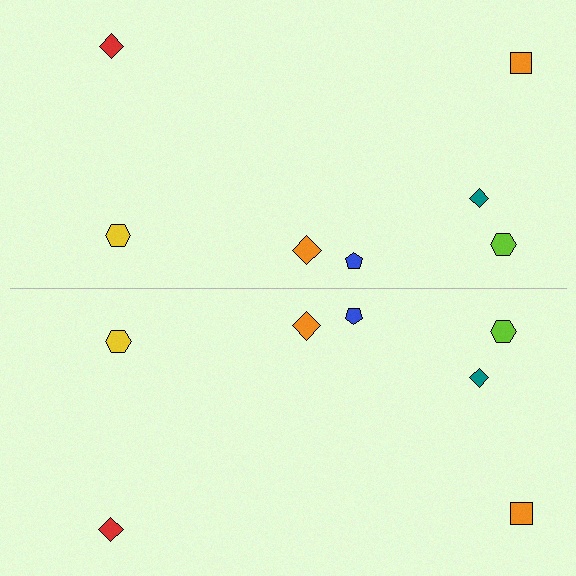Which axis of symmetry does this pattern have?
The pattern has a horizontal axis of symmetry running through the center of the image.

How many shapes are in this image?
There are 14 shapes in this image.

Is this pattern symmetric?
Yes, this pattern has bilateral (reflection) symmetry.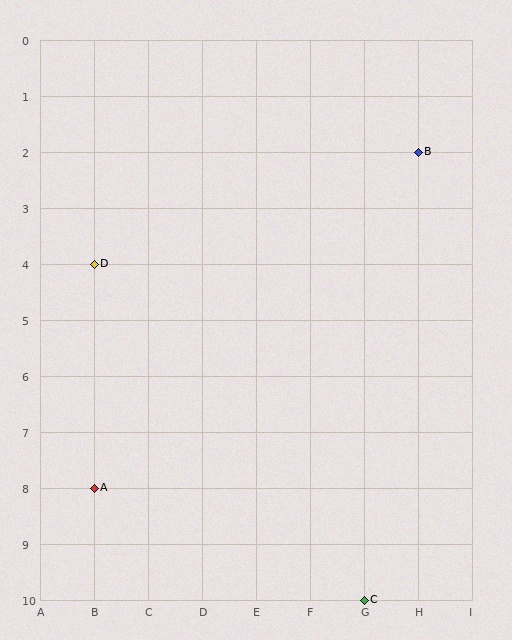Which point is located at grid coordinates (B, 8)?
Point A is at (B, 8).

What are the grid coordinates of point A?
Point A is at grid coordinates (B, 8).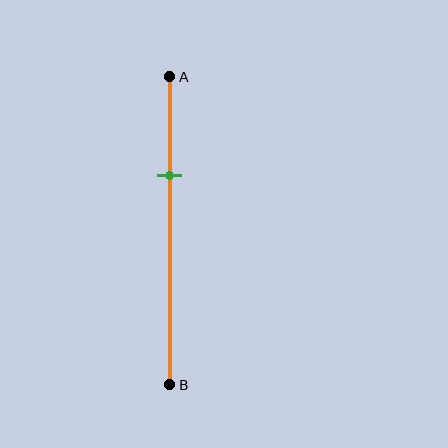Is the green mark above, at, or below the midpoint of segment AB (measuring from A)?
The green mark is above the midpoint of segment AB.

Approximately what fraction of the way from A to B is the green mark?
The green mark is approximately 30% of the way from A to B.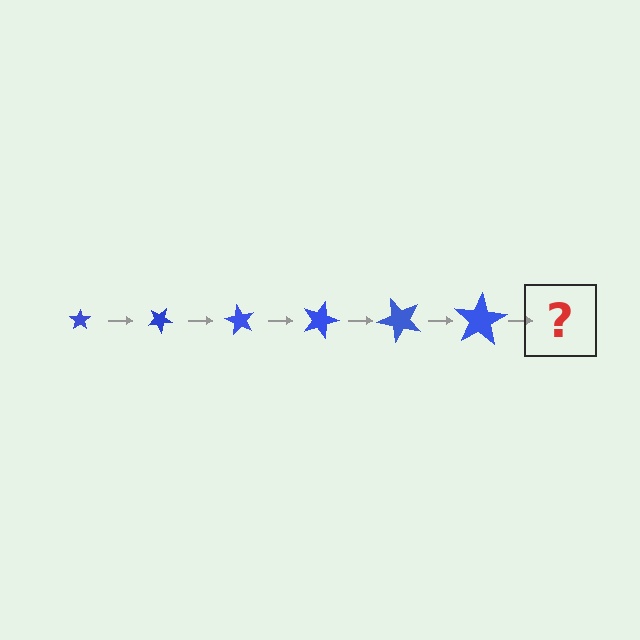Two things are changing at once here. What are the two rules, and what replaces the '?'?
The two rules are that the star grows larger each step and it rotates 30 degrees each step. The '?' should be a star, larger than the previous one and rotated 180 degrees from the start.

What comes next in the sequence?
The next element should be a star, larger than the previous one and rotated 180 degrees from the start.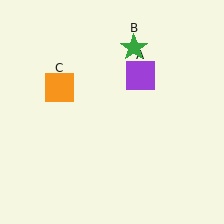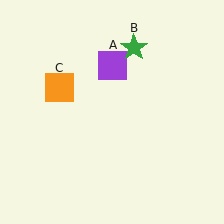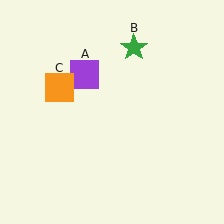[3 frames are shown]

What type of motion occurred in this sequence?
The purple square (object A) rotated counterclockwise around the center of the scene.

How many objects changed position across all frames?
1 object changed position: purple square (object A).